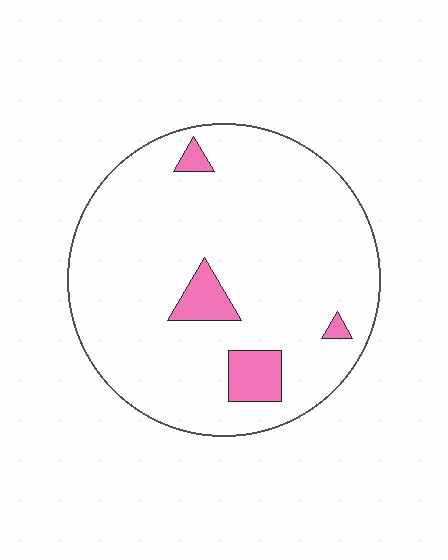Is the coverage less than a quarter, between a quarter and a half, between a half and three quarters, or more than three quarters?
Less than a quarter.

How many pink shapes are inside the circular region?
4.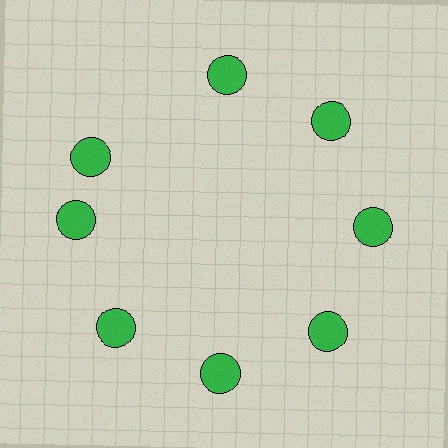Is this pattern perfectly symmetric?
No. The 8 green circles are arranged in a ring, but one element near the 10 o'clock position is rotated out of alignment along the ring, breaking the 8-fold rotational symmetry.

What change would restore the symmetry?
The symmetry would be restored by rotating it back into even spacing with its neighbors so that all 8 circles sit at equal angles and equal distance from the center.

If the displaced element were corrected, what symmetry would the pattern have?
It would have 8-fold rotational symmetry — the pattern would map onto itself every 45 degrees.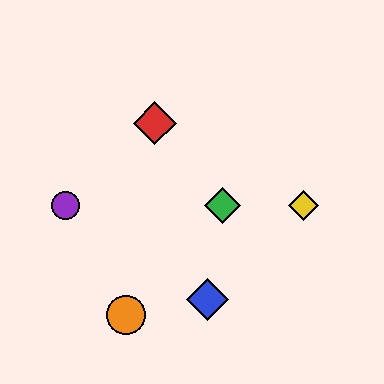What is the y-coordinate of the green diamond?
The green diamond is at y≈206.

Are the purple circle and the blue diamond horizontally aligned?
No, the purple circle is at y≈206 and the blue diamond is at y≈299.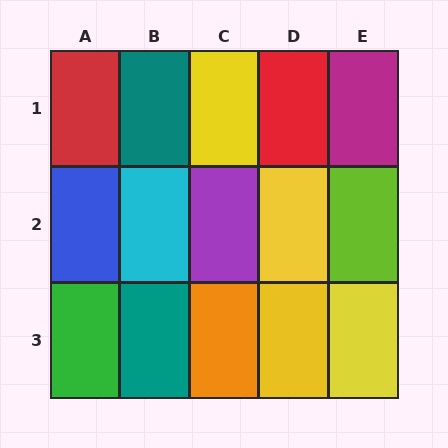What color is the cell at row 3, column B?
Teal.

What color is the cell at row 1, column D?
Red.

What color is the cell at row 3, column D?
Yellow.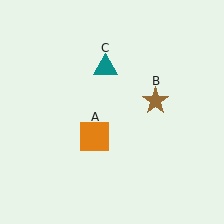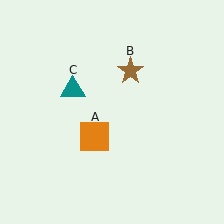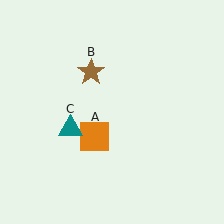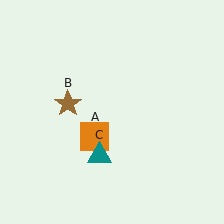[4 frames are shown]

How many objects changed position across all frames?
2 objects changed position: brown star (object B), teal triangle (object C).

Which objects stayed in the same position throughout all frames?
Orange square (object A) remained stationary.